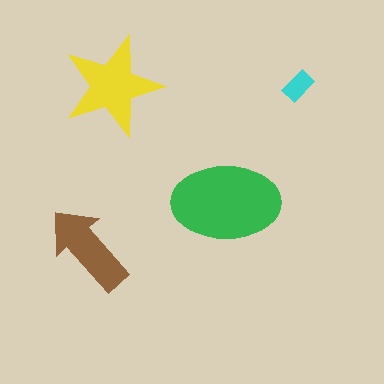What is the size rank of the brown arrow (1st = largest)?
3rd.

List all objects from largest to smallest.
The green ellipse, the yellow star, the brown arrow, the cyan rectangle.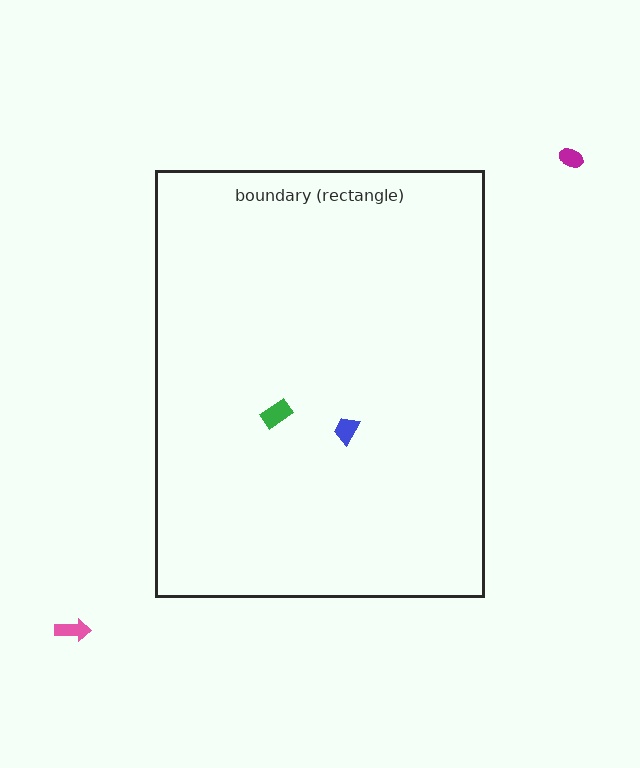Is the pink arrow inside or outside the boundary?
Outside.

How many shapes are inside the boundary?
2 inside, 2 outside.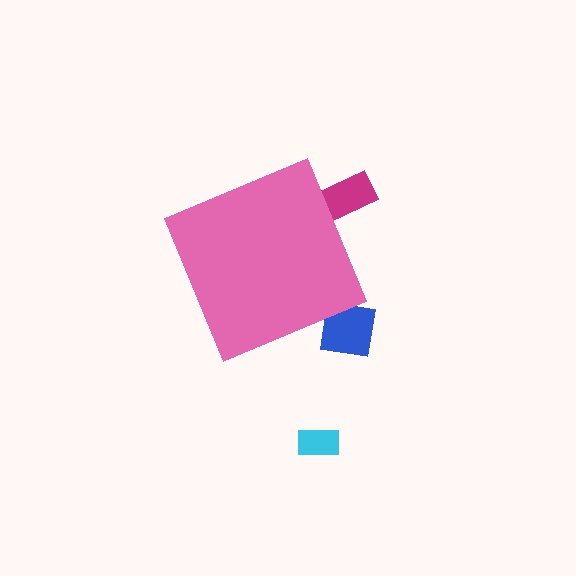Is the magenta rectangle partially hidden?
Yes, the magenta rectangle is partially hidden behind the pink diamond.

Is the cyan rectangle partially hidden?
No, the cyan rectangle is fully visible.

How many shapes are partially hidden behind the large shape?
2 shapes are partially hidden.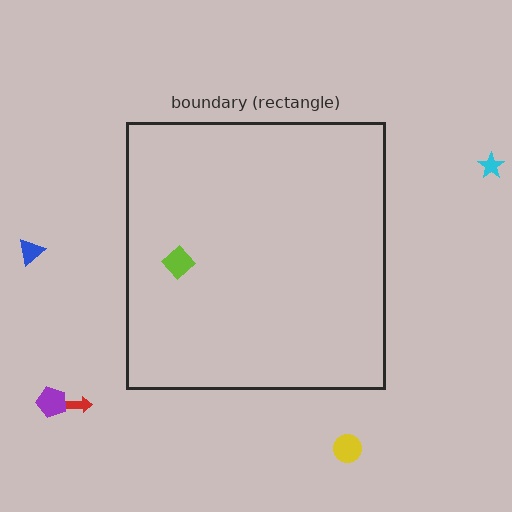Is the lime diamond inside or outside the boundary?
Inside.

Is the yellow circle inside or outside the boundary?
Outside.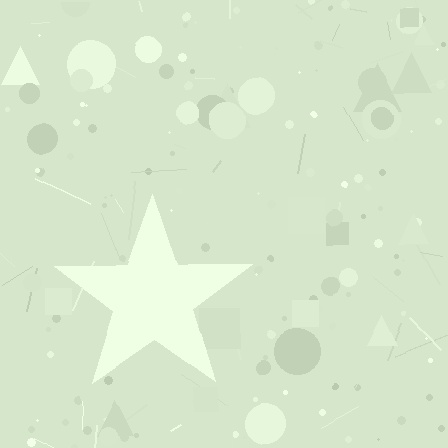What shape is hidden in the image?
A star is hidden in the image.